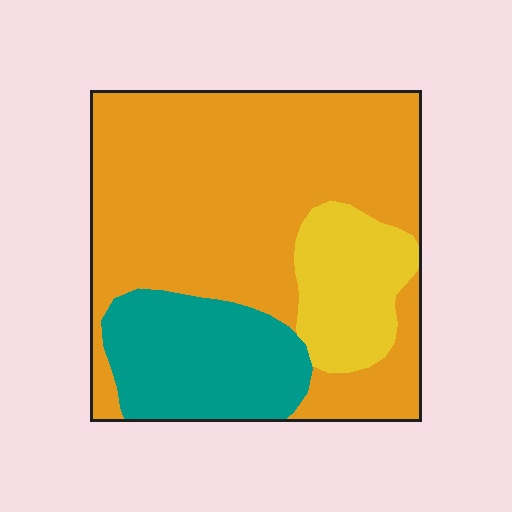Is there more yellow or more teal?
Teal.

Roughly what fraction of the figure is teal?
Teal takes up about one fifth (1/5) of the figure.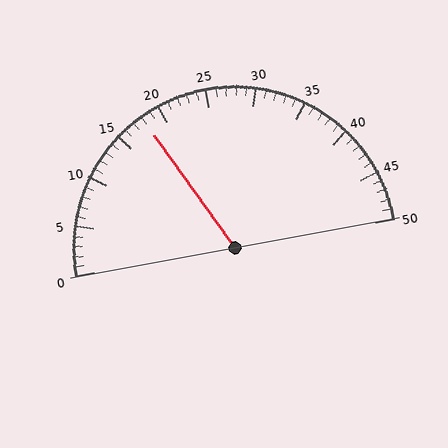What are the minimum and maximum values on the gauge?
The gauge ranges from 0 to 50.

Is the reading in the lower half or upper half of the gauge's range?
The reading is in the lower half of the range (0 to 50).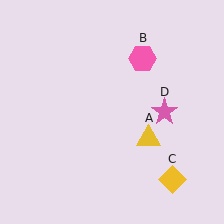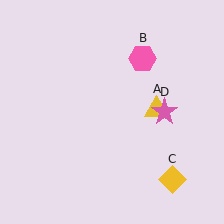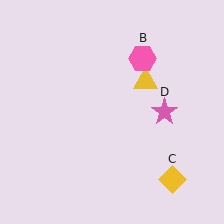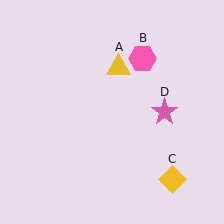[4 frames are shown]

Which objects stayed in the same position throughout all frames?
Pink hexagon (object B) and yellow diamond (object C) and pink star (object D) remained stationary.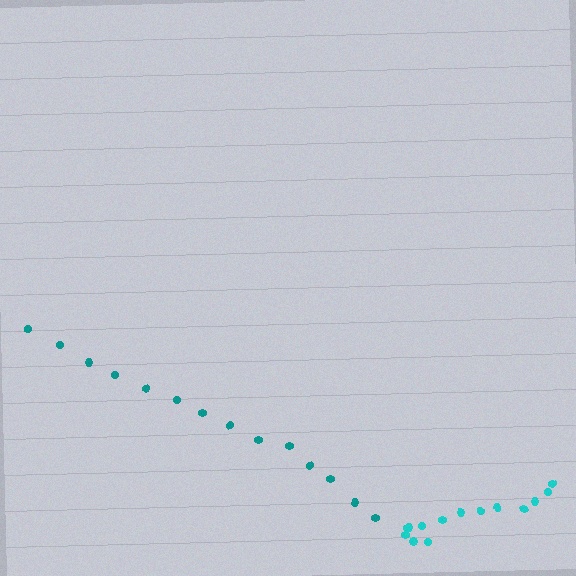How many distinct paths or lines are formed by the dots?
There are 2 distinct paths.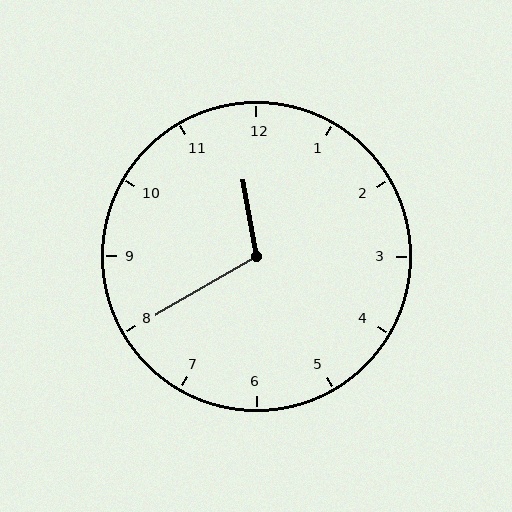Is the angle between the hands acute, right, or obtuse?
It is obtuse.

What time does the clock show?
11:40.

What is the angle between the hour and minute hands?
Approximately 110 degrees.